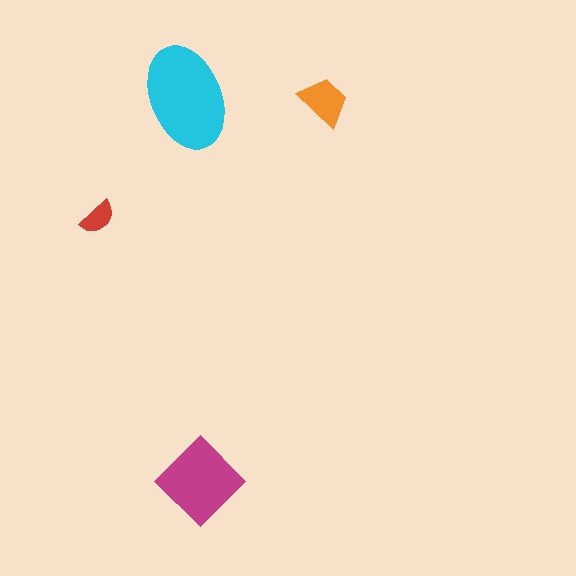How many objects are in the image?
There are 4 objects in the image.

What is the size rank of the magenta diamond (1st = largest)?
2nd.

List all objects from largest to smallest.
The cyan ellipse, the magenta diamond, the orange trapezoid, the red semicircle.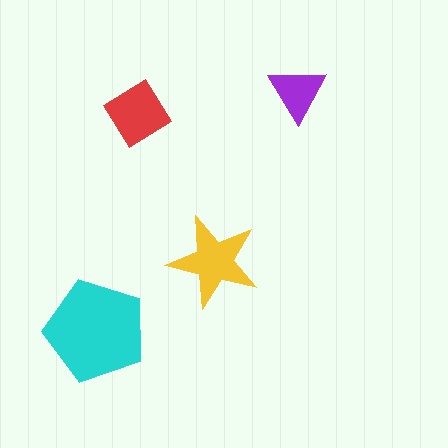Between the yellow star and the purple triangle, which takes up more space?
The yellow star.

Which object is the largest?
The cyan pentagon.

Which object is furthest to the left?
The cyan pentagon is leftmost.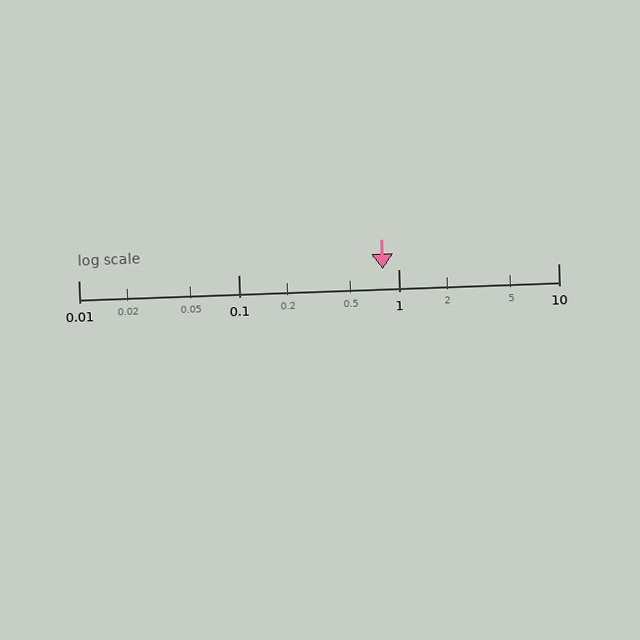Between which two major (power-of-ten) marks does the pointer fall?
The pointer is between 0.1 and 1.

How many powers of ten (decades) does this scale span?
The scale spans 3 decades, from 0.01 to 10.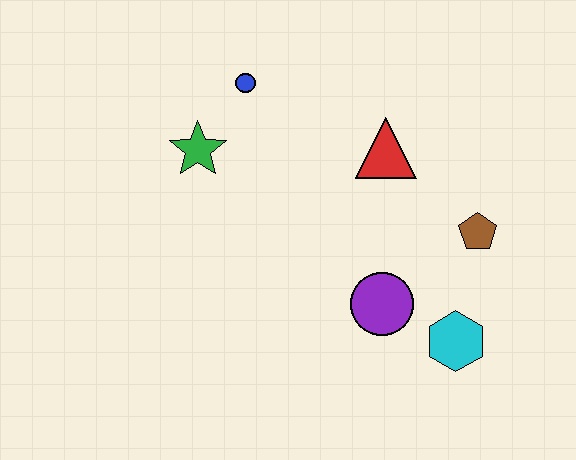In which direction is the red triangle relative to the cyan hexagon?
The red triangle is above the cyan hexagon.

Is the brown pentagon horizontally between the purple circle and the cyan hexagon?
No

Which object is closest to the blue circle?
The green star is closest to the blue circle.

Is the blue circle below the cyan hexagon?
No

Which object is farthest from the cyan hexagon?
The blue circle is farthest from the cyan hexagon.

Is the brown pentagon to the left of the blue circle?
No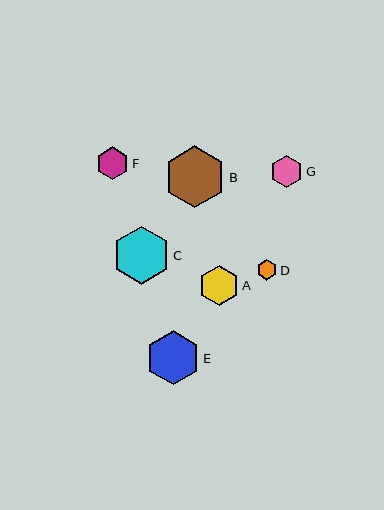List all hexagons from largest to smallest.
From largest to smallest: B, C, E, A, G, F, D.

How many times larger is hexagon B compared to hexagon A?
Hexagon B is approximately 1.5 times the size of hexagon A.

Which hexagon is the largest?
Hexagon B is the largest with a size of approximately 62 pixels.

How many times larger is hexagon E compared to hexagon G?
Hexagon E is approximately 1.7 times the size of hexagon G.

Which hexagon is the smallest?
Hexagon D is the smallest with a size of approximately 20 pixels.